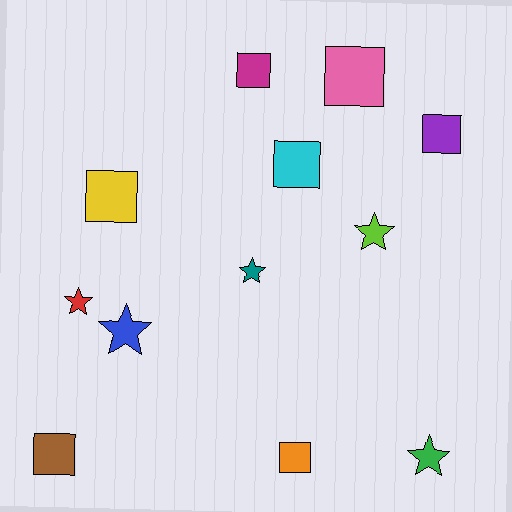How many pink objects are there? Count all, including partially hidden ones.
There is 1 pink object.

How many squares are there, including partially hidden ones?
There are 7 squares.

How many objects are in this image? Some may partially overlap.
There are 12 objects.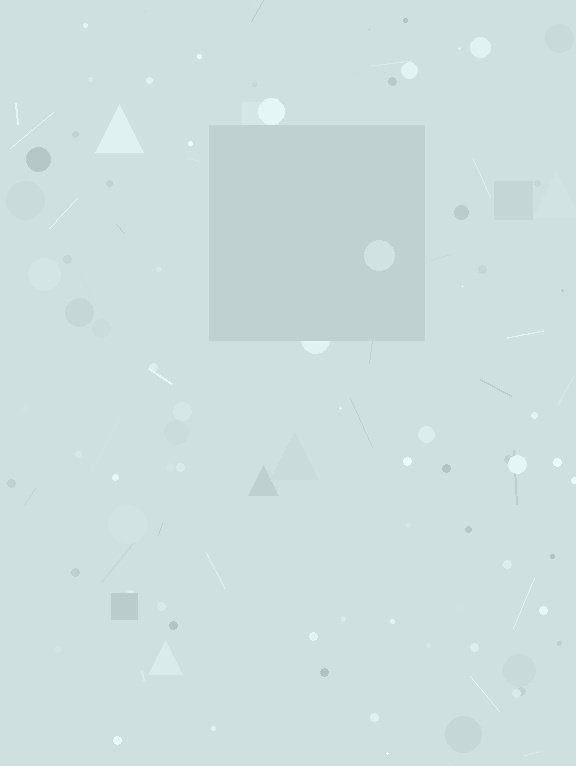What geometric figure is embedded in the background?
A square is embedded in the background.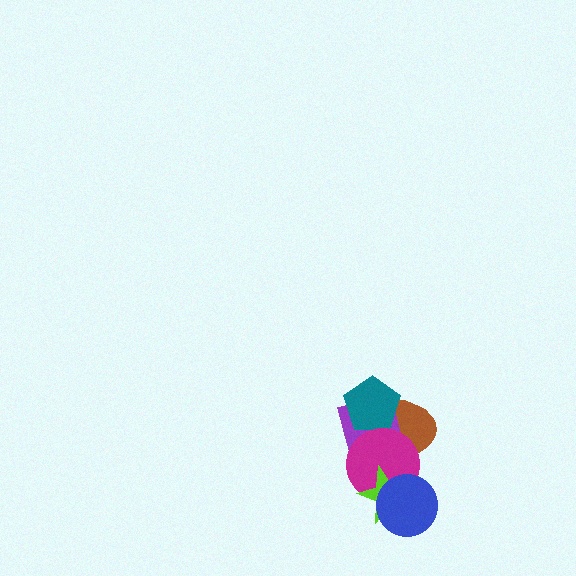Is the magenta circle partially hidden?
Yes, it is partially covered by another shape.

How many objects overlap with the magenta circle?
4 objects overlap with the magenta circle.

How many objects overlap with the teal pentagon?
2 objects overlap with the teal pentagon.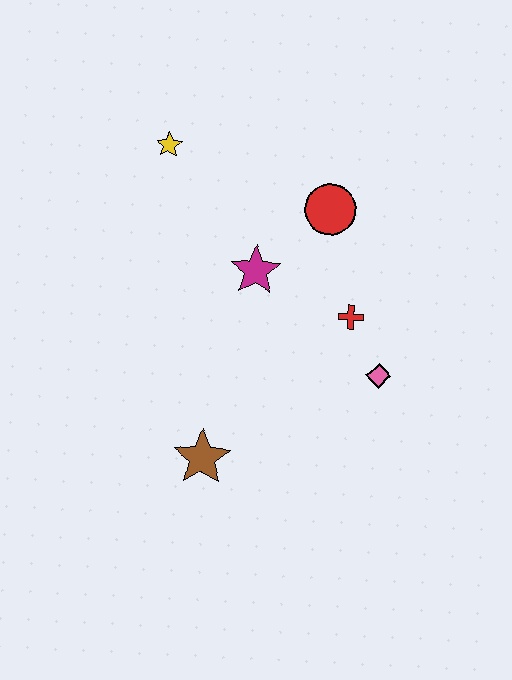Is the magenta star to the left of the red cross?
Yes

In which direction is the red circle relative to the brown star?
The red circle is above the brown star.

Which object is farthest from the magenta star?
The brown star is farthest from the magenta star.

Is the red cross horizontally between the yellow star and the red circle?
No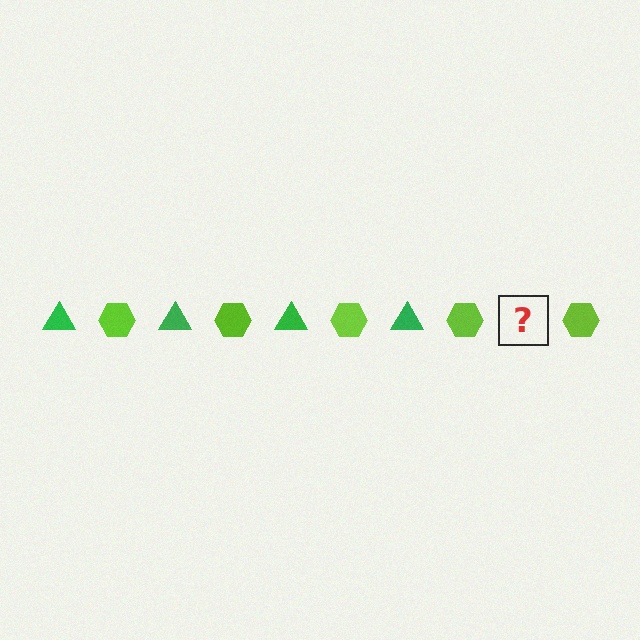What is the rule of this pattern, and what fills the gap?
The rule is that the pattern alternates between green triangle and lime hexagon. The gap should be filled with a green triangle.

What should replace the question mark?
The question mark should be replaced with a green triangle.